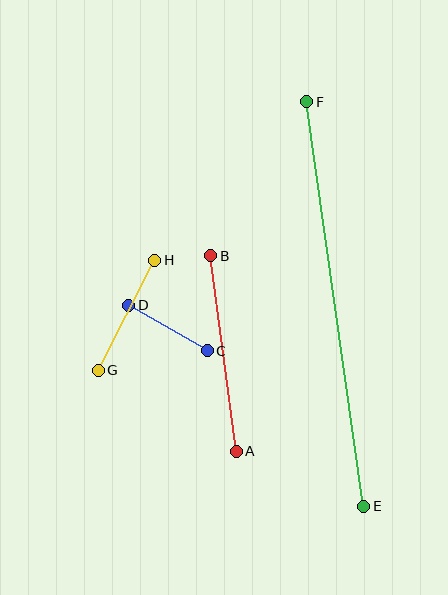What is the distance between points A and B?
The distance is approximately 197 pixels.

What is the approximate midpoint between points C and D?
The midpoint is at approximately (168, 328) pixels.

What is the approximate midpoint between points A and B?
The midpoint is at approximately (223, 353) pixels.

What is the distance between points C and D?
The distance is approximately 91 pixels.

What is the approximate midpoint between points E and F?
The midpoint is at approximately (335, 304) pixels.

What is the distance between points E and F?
The distance is approximately 408 pixels.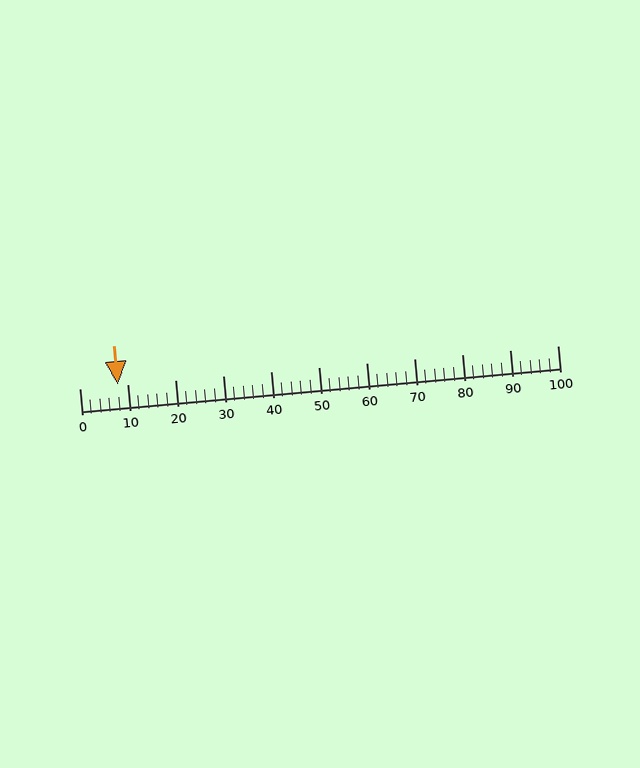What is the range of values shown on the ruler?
The ruler shows values from 0 to 100.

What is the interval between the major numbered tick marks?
The major tick marks are spaced 10 units apart.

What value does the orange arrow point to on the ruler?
The orange arrow points to approximately 8.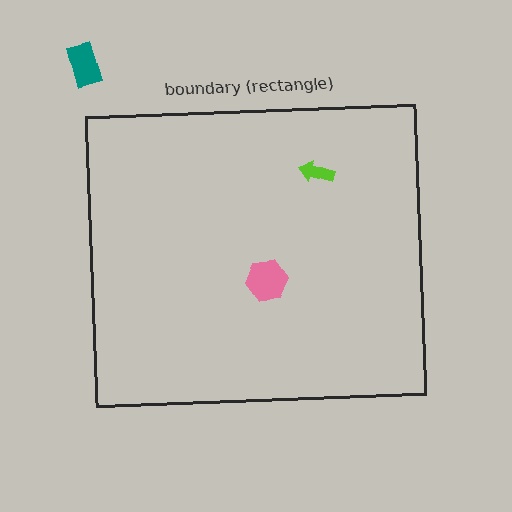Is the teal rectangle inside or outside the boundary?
Outside.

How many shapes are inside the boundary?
2 inside, 1 outside.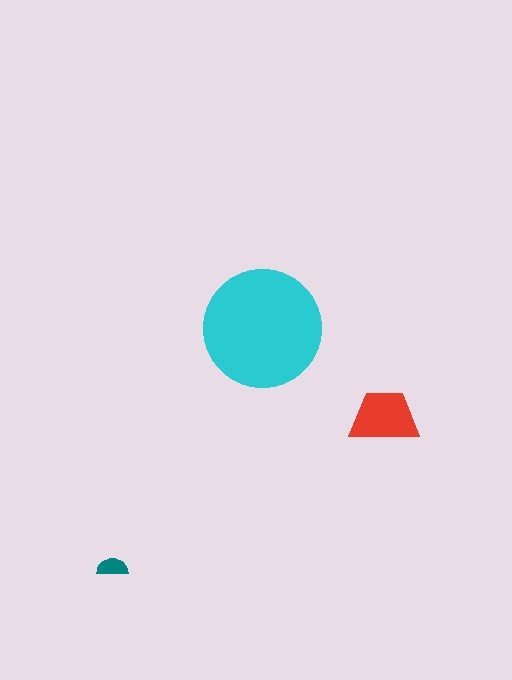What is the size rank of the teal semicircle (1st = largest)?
3rd.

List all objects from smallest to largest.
The teal semicircle, the red trapezoid, the cyan circle.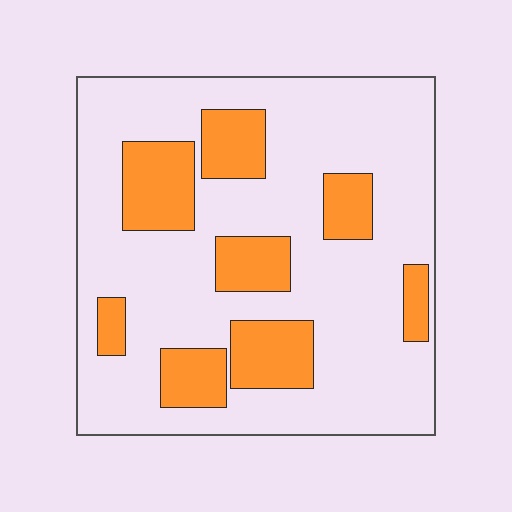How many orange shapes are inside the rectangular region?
8.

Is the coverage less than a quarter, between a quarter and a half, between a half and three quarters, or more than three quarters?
Less than a quarter.